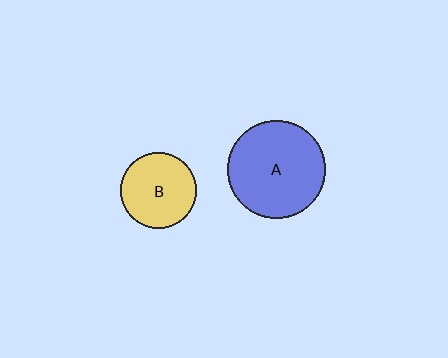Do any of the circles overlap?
No, none of the circles overlap.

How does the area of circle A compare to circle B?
Approximately 1.7 times.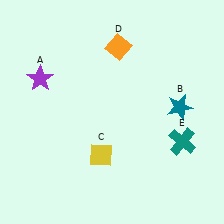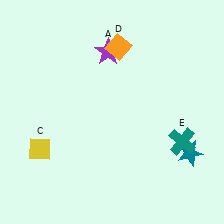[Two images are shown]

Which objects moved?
The objects that moved are: the purple star (A), the teal star (B), the yellow diamond (C).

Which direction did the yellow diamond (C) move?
The yellow diamond (C) moved left.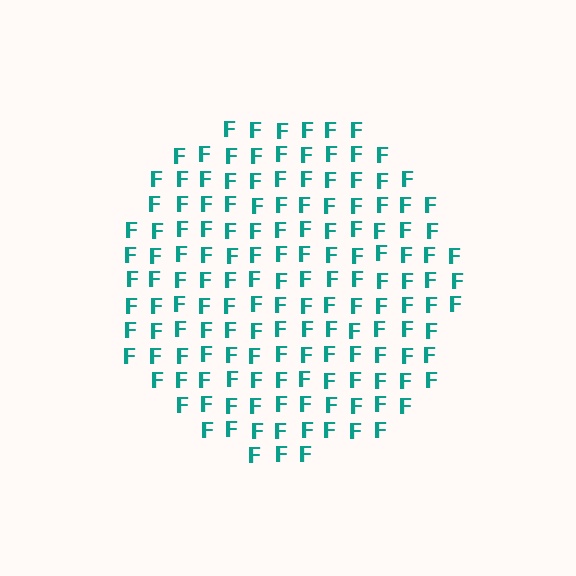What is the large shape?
The large shape is a circle.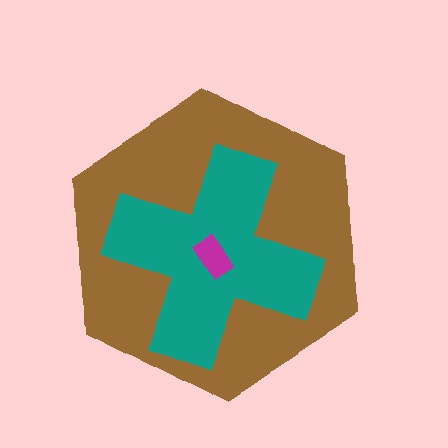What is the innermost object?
The magenta rectangle.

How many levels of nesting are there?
3.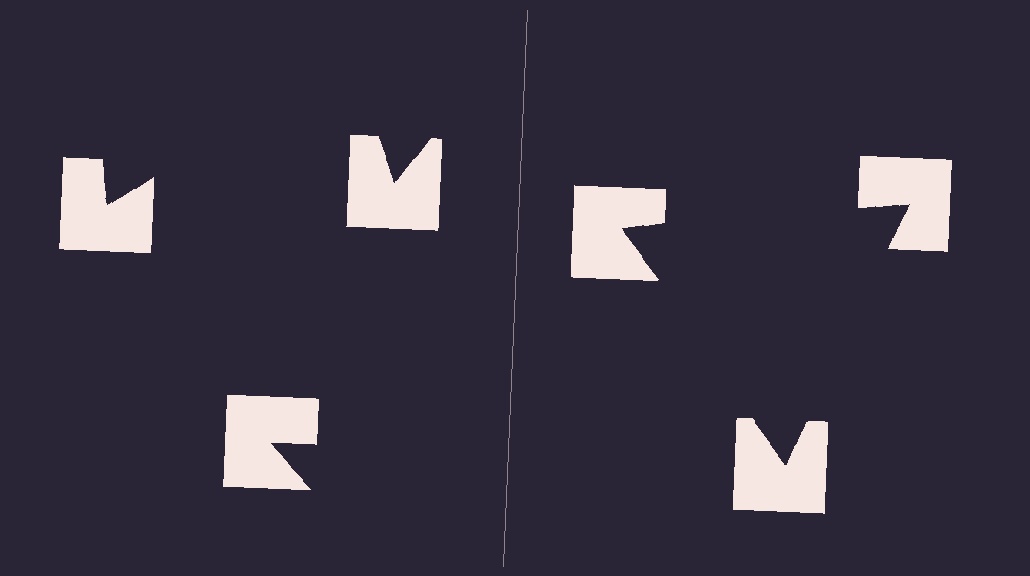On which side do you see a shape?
An illusory triangle appears on the right side. On the left side the wedge cuts are rotated, so no coherent shape forms.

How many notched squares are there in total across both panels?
6 — 3 on each side.